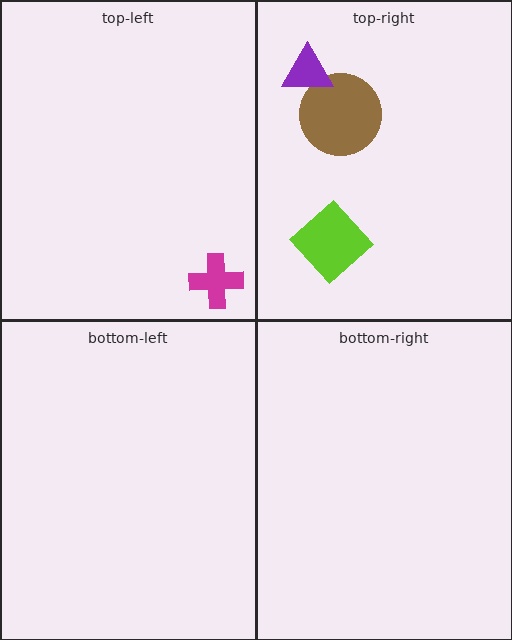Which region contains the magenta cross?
The top-left region.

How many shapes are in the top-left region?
1.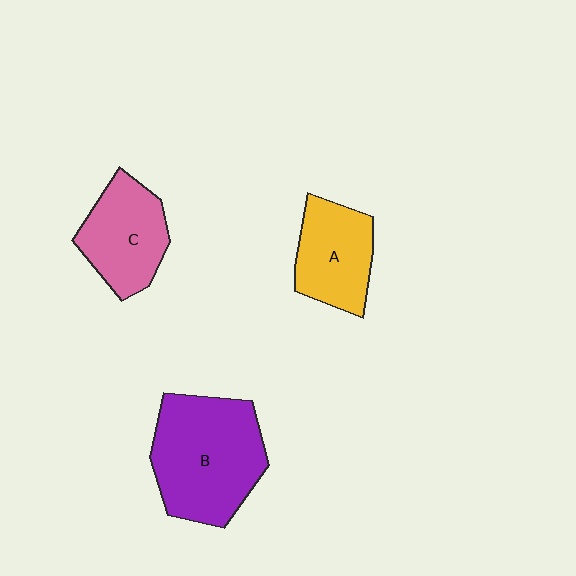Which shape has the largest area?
Shape B (purple).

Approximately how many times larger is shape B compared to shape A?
Approximately 1.6 times.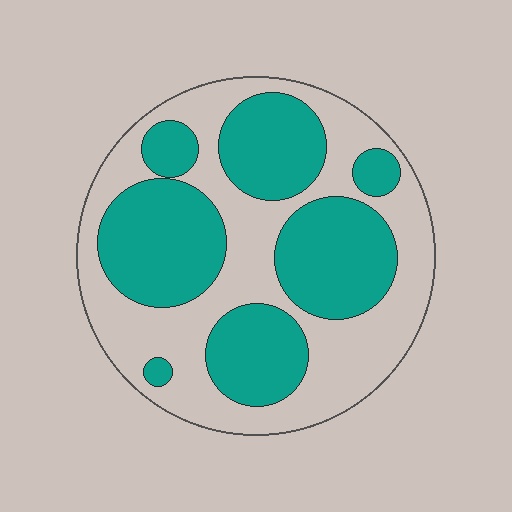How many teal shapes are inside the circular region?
7.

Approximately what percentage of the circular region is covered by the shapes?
Approximately 45%.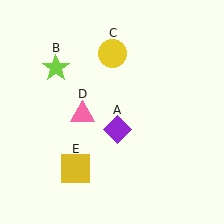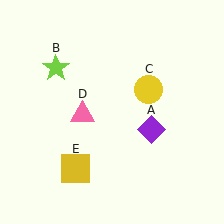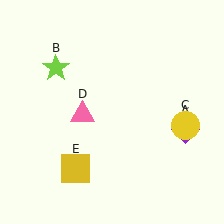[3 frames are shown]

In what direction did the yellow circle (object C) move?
The yellow circle (object C) moved down and to the right.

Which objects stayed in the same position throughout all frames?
Lime star (object B) and pink triangle (object D) and yellow square (object E) remained stationary.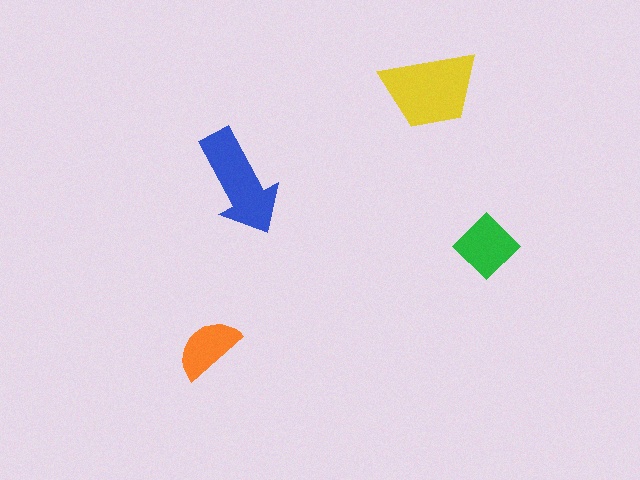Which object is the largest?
The yellow trapezoid.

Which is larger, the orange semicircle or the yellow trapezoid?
The yellow trapezoid.